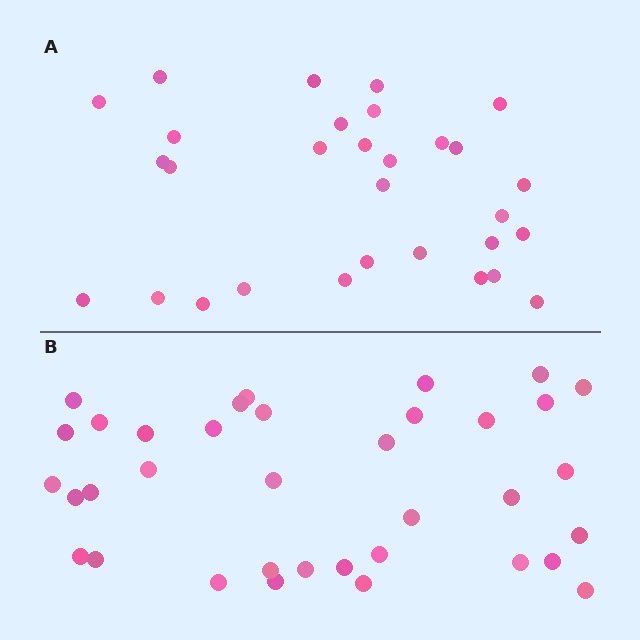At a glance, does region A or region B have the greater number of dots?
Region B (the bottom region) has more dots.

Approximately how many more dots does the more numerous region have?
Region B has about 6 more dots than region A.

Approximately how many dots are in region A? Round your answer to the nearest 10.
About 30 dots.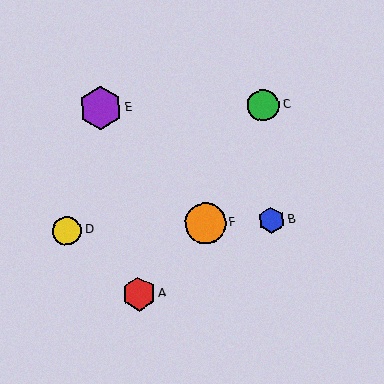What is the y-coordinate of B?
Object B is at y≈220.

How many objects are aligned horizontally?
3 objects (B, D, F) are aligned horizontally.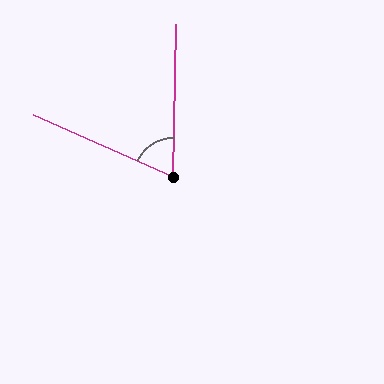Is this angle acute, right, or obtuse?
It is acute.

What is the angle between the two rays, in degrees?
Approximately 67 degrees.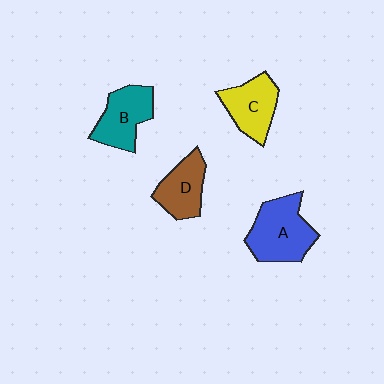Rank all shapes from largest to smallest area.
From largest to smallest: A (blue), B (teal), C (yellow), D (brown).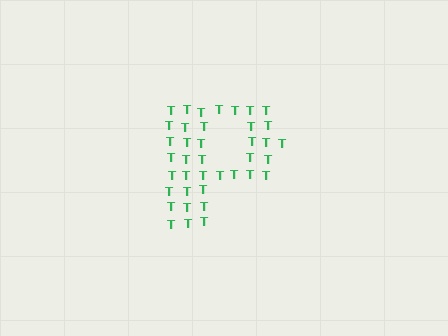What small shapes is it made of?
It is made of small letter T's.